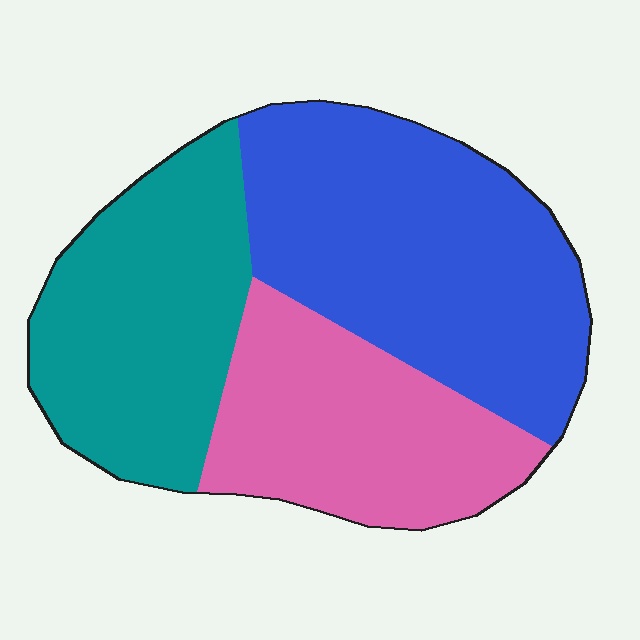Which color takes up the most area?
Blue, at roughly 40%.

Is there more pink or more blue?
Blue.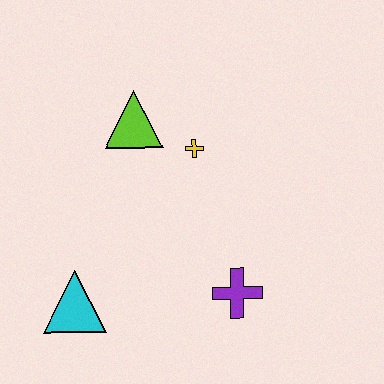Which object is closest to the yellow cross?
The lime triangle is closest to the yellow cross.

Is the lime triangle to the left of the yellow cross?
Yes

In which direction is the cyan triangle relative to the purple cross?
The cyan triangle is to the left of the purple cross.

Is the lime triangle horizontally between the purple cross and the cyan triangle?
Yes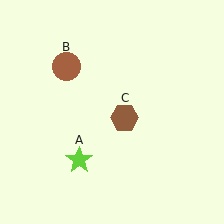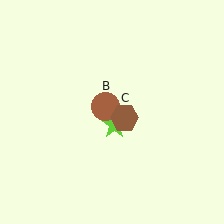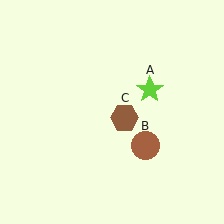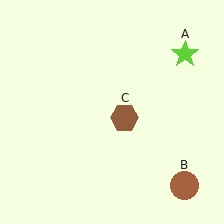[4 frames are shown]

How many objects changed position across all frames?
2 objects changed position: lime star (object A), brown circle (object B).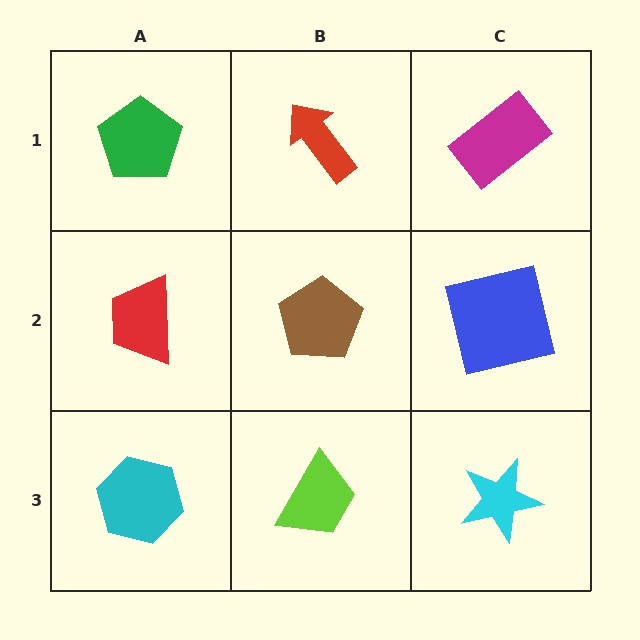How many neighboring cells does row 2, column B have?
4.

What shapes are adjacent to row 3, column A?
A red trapezoid (row 2, column A), a lime trapezoid (row 3, column B).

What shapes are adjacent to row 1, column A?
A red trapezoid (row 2, column A), a red arrow (row 1, column B).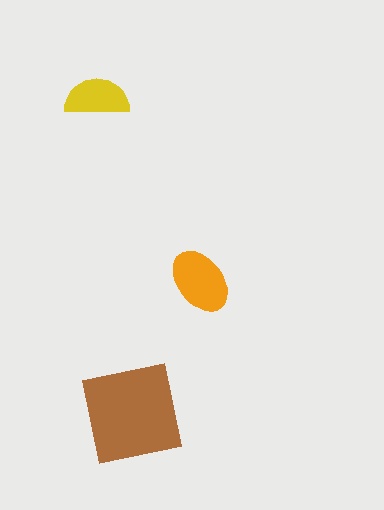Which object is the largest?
The brown square.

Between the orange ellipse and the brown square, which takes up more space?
The brown square.